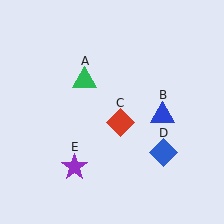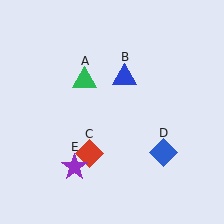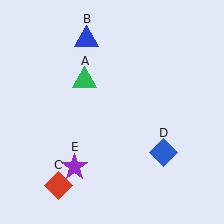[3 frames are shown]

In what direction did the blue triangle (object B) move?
The blue triangle (object B) moved up and to the left.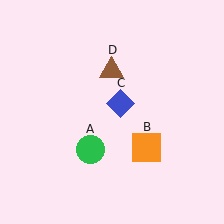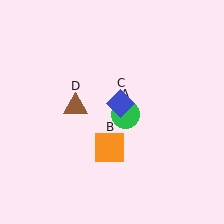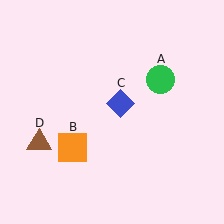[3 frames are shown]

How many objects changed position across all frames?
3 objects changed position: green circle (object A), orange square (object B), brown triangle (object D).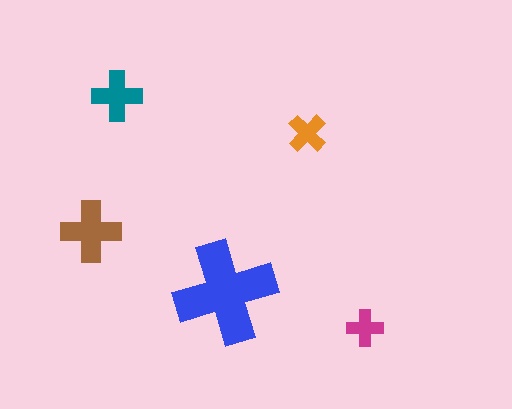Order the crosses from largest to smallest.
the blue one, the brown one, the teal one, the orange one, the magenta one.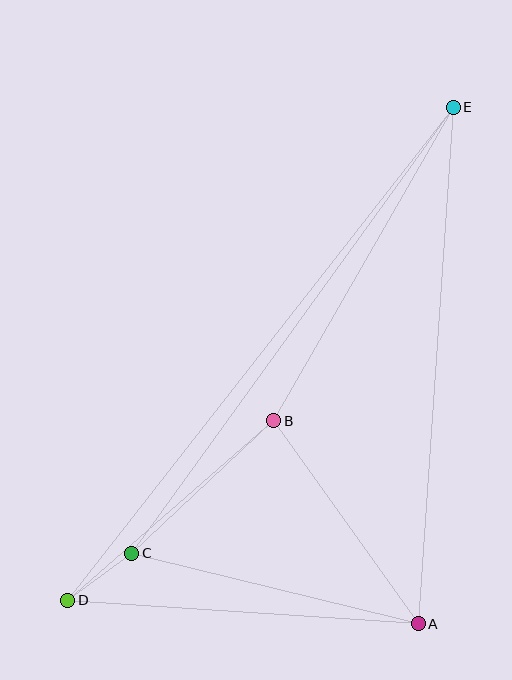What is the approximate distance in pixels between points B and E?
The distance between B and E is approximately 361 pixels.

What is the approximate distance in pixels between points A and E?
The distance between A and E is approximately 518 pixels.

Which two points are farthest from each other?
Points D and E are farthest from each other.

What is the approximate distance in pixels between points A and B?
The distance between A and B is approximately 249 pixels.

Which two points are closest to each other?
Points C and D are closest to each other.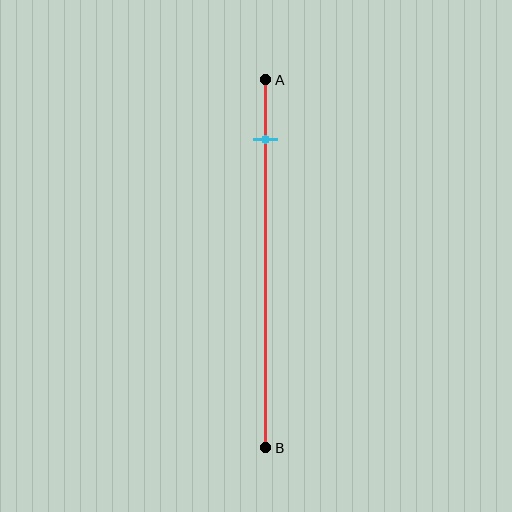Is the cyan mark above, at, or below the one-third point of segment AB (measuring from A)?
The cyan mark is above the one-third point of segment AB.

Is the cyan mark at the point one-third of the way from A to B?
No, the mark is at about 15% from A, not at the 33% one-third point.